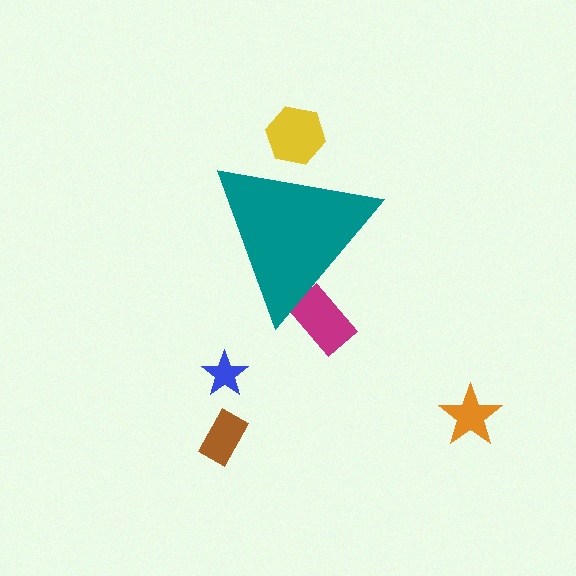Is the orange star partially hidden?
No, the orange star is fully visible.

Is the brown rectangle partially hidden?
No, the brown rectangle is fully visible.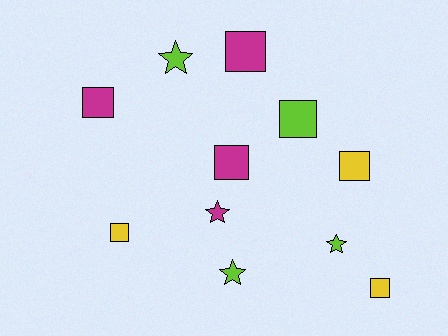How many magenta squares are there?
There are 3 magenta squares.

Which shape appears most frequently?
Square, with 7 objects.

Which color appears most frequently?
Magenta, with 4 objects.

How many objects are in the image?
There are 11 objects.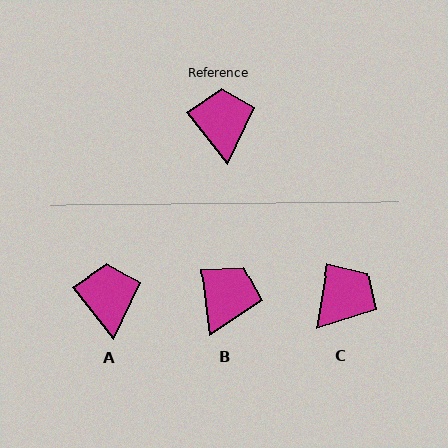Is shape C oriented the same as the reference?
No, it is off by about 48 degrees.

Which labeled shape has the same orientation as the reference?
A.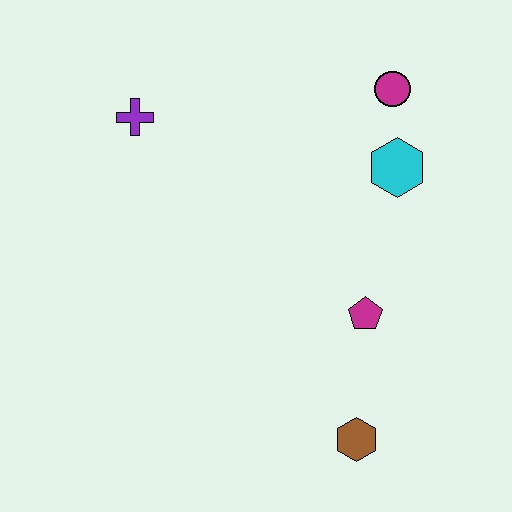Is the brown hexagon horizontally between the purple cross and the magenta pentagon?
Yes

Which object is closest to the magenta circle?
The cyan hexagon is closest to the magenta circle.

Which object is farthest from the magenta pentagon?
The purple cross is farthest from the magenta pentagon.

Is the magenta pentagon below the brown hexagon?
No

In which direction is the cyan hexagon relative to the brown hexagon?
The cyan hexagon is above the brown hexagon.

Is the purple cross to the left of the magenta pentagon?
Yes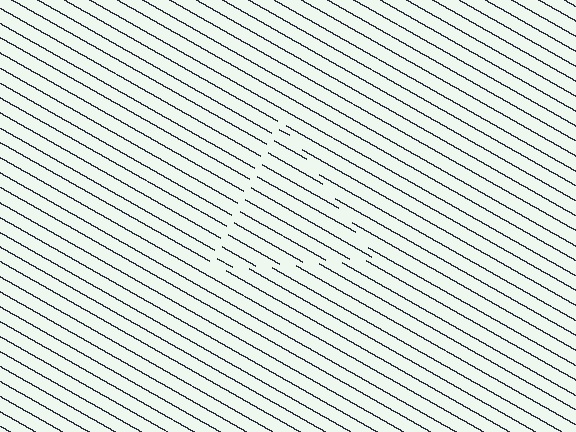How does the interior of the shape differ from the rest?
The interior of the shape contains the same grating, shifted by half a period — the contour is defined by the phase discontinuity where line-ends from the inner and outer gratings abut.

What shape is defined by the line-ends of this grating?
An illusory triangle. The interior of the shape contains the same grating, shifted by half a period — the contour is defined by the phase discontinuity where line-ends from the inner and outer gratings abut.